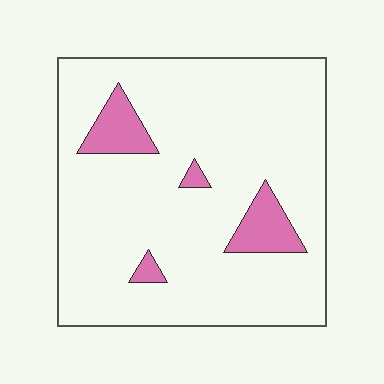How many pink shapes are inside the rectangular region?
4.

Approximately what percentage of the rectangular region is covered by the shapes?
Approximately 10%.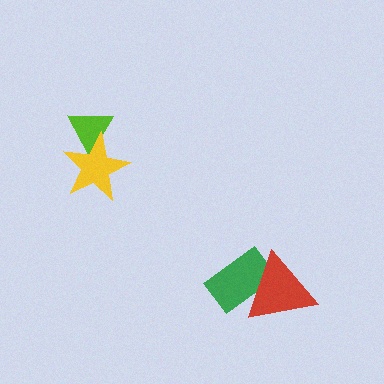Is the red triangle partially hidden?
No, no other shape covers it.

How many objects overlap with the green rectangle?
1 object overlaps with the green rectangle.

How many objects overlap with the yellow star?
1 object overlaps with the yellow star.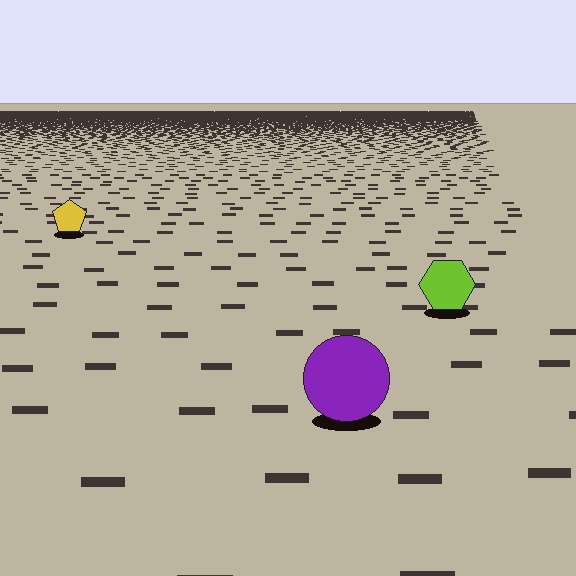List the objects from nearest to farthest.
From nearest to farthest: the purple circle, the lime hexagon, the yellow pentagon.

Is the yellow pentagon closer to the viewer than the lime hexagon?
No. The lime hexagon is closer — you can tell from the texture gradient: the ground texture is coarser near it.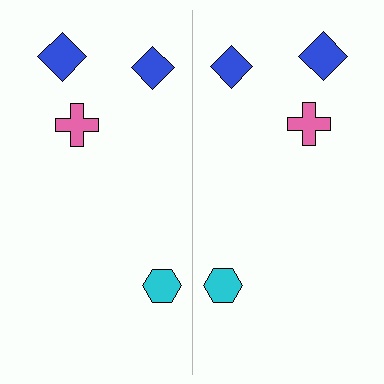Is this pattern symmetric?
Yes, this pattern has bilateral (reflection) symmetry.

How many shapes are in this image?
There are 8 shapes in this image.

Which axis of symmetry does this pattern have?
The pattern has a vertical axis of symmetry running through the center of the image.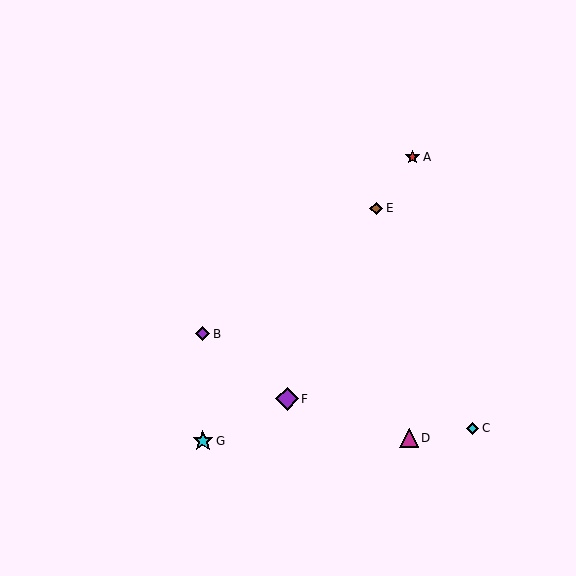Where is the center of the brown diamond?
The center of the brown diamond is at (376, 208).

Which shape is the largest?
The purple diamond (labeled F) is the largest.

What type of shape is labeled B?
Shape B is a purple diamond.